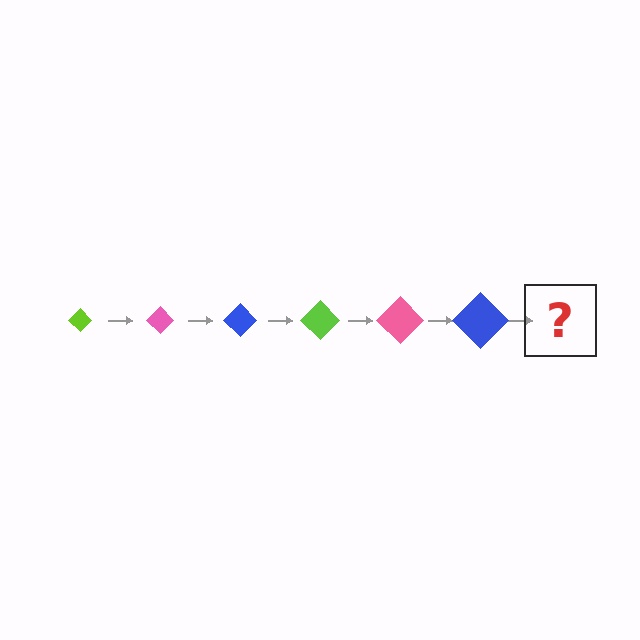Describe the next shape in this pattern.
It should be a lime diamond, larger than the previous one.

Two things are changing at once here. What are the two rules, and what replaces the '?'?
The two rules are that the diamond grows larger each step and the color cycles through lime, pink, and blue. The '?' should be a lime diamond, larger than the previous one.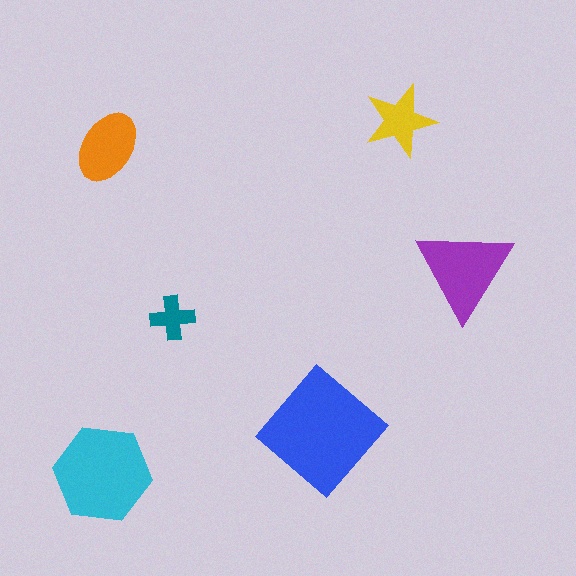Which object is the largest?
The blue diamond.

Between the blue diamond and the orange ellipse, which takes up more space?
The blue diamond.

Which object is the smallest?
The teal cross.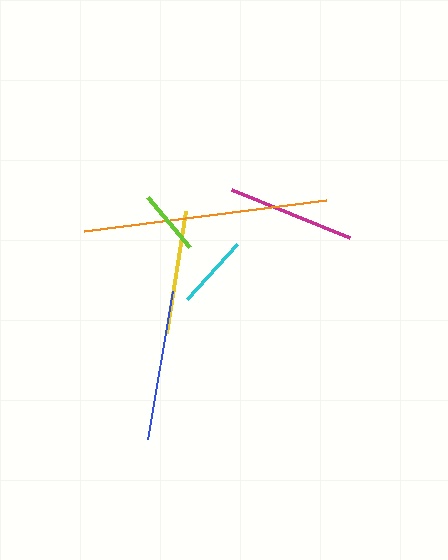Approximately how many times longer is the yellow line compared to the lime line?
The yellow line is approximately 1.9 times the length of the lime line.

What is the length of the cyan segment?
The cyan segment is approximately 75 pixels long.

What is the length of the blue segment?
The blue segment is approximately 150 pixels long.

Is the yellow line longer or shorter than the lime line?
The yellow line is longer than the lime line.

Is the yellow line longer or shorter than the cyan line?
The yellow line is longer than the cyan line.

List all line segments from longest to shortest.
From longest to shortest: orange, blue, magenta, yellow, cyan, lime.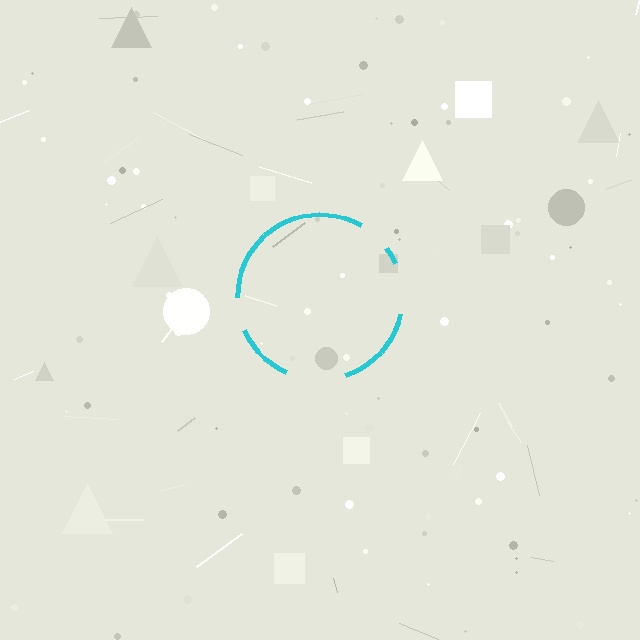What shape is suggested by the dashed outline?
The dashed outline suggests a circle.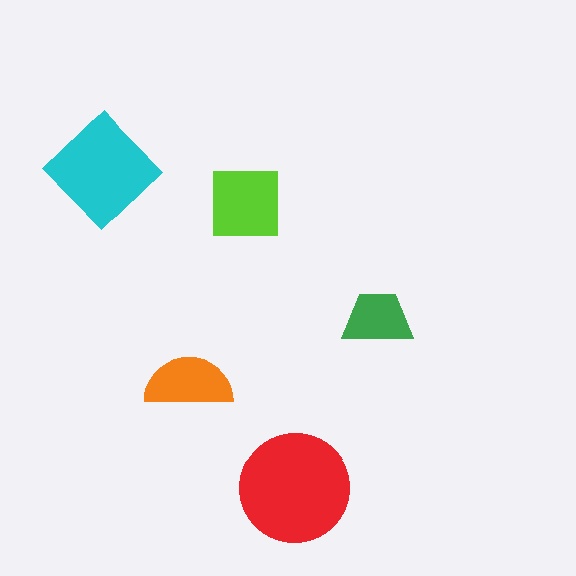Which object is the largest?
The red circle.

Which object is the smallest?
The green trapezoid.